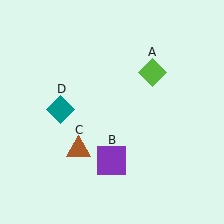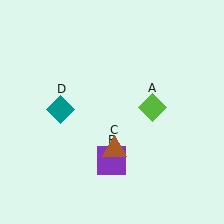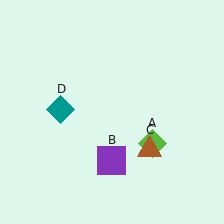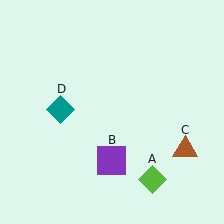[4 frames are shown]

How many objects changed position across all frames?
2 objects changed position: lime diamond (object A), brown triangle (object C).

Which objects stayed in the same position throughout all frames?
Purple square (object B) and teal diamond (object D) remained stationary.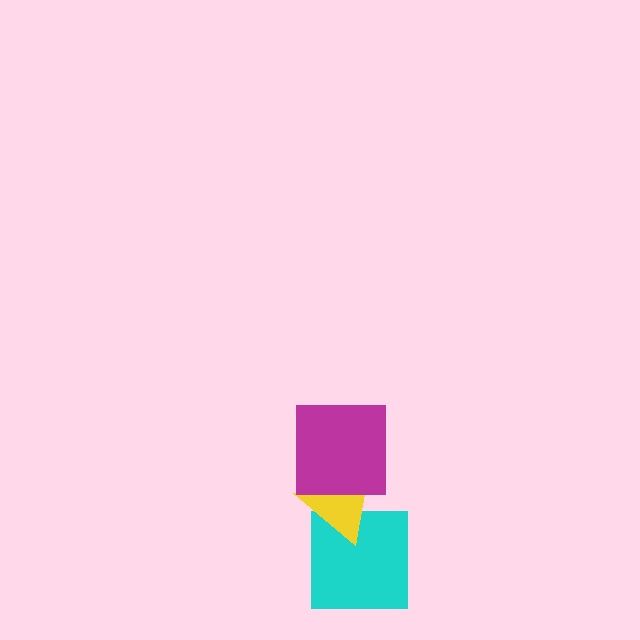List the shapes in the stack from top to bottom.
From top to bottom: the magenta square, the yellow triangle, the cyan square.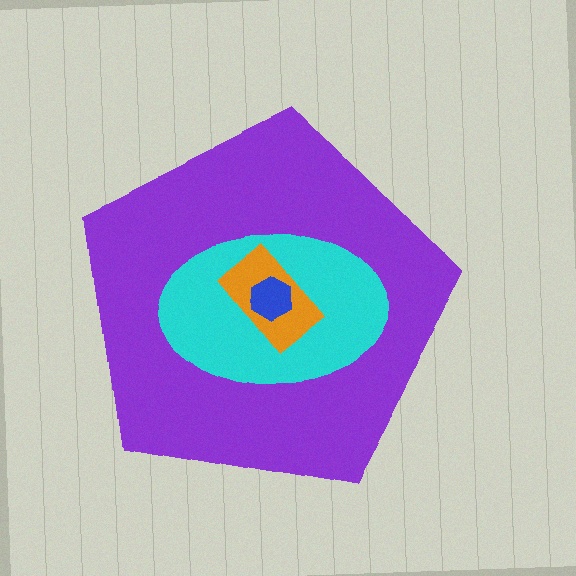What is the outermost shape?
The purple pentagon.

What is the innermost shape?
The blue hexagon.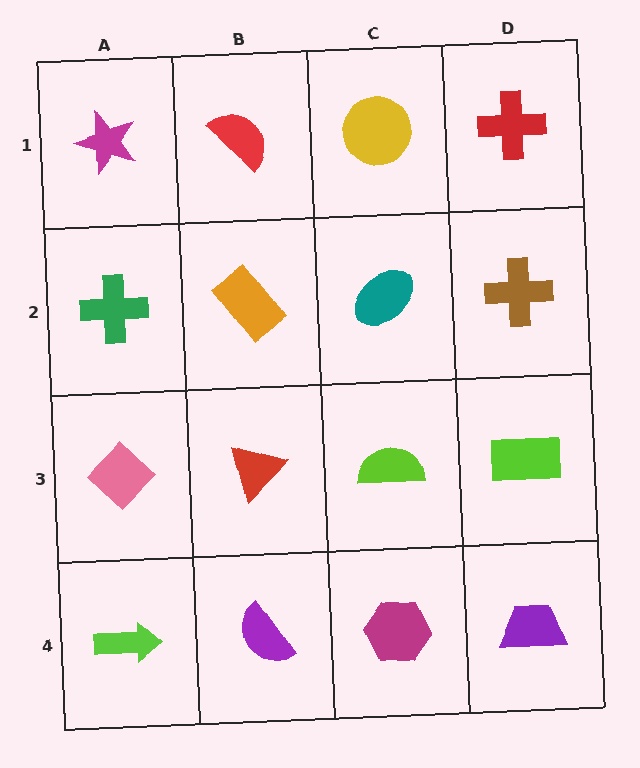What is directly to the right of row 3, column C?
A lime rectangle.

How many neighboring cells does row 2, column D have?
3.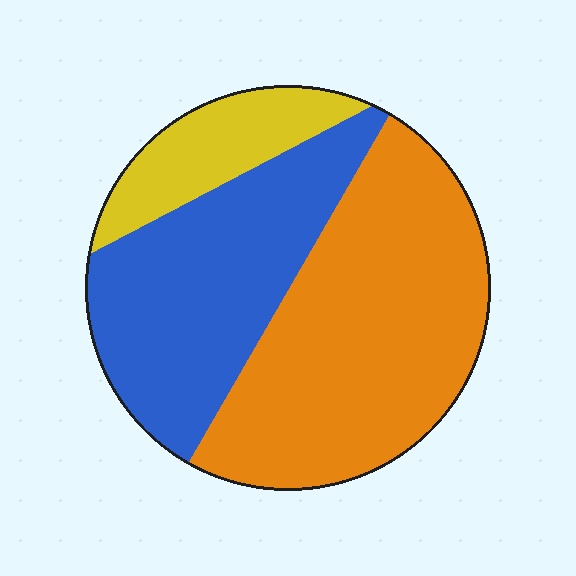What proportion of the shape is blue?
Blue takes up about three eighths (3/8) of the shape.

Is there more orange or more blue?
Orange.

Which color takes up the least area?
Yellow, at roughly 15%.